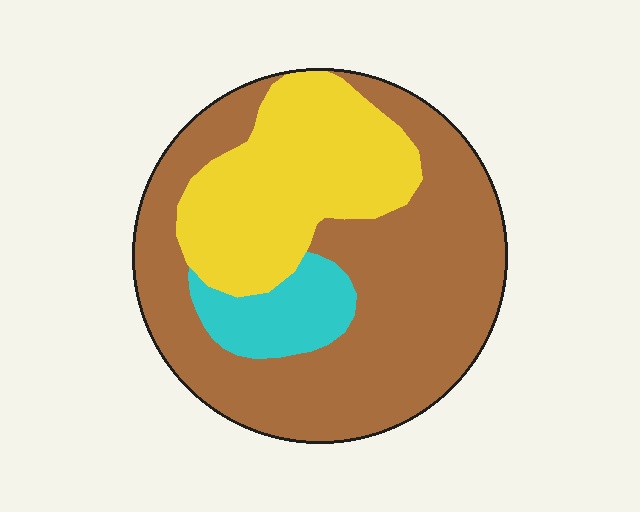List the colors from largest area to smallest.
From largest to smallest: brown, yellow, cyan.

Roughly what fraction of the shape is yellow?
Yellow takes up about one third (1/3) of the shape.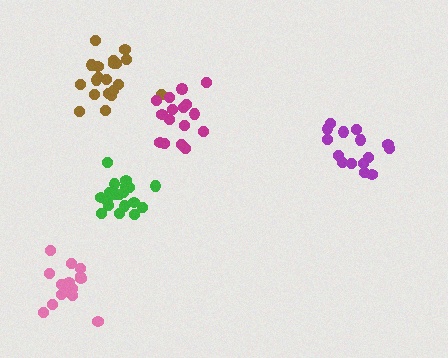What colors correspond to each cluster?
The clusters are colored: pink, green, brown, purple, magenta.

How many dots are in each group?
Group 1: 16 dots, Group 2: 19 dots, Group 3: 20 dots, Group 4: 15 dots, Group 5: 16 dots (86 total).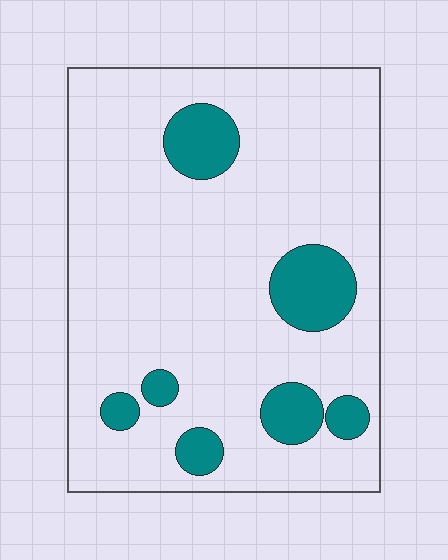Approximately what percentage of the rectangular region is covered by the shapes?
Approximately 15%.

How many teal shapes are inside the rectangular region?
7.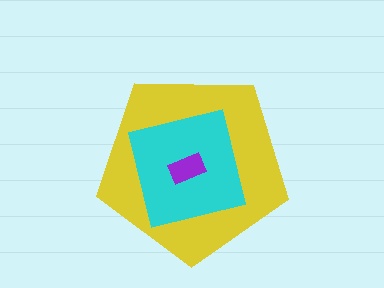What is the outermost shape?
The yellow pentagon.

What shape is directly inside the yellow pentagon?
The cyan square.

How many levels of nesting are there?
3.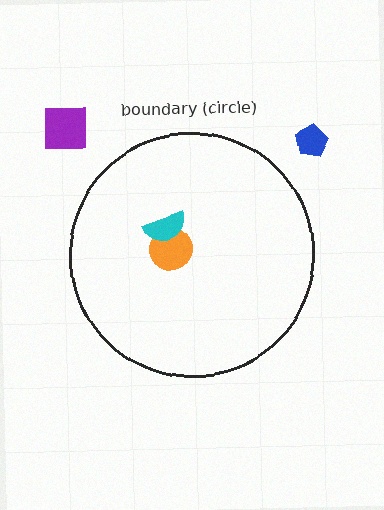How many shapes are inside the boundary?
2 inside, 2 outside.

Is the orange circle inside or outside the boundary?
Inside.